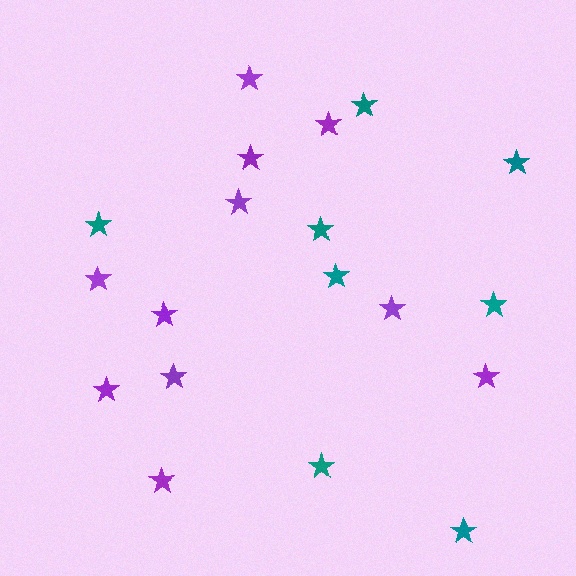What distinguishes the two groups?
There are 2 groups: one group of teal stars (8) and one group of purple stars (11).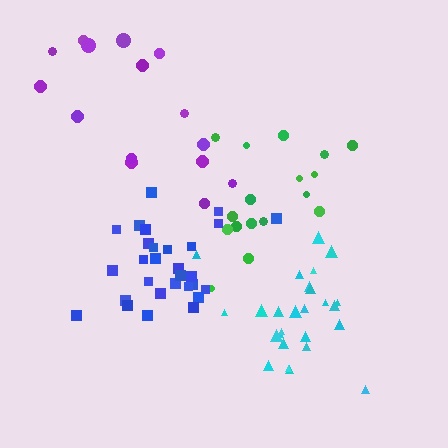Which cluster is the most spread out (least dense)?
Purple.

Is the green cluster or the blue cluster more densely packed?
Blue.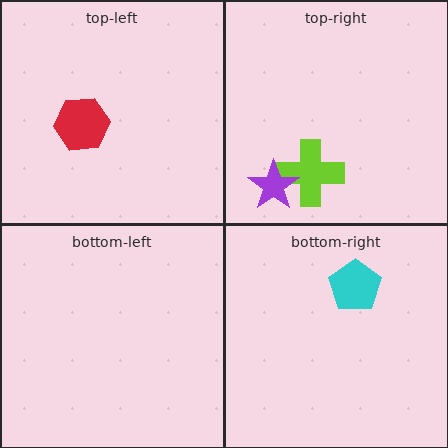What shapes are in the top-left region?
The red hexagon.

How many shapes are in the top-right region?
2.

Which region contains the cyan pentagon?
The bottom-right region.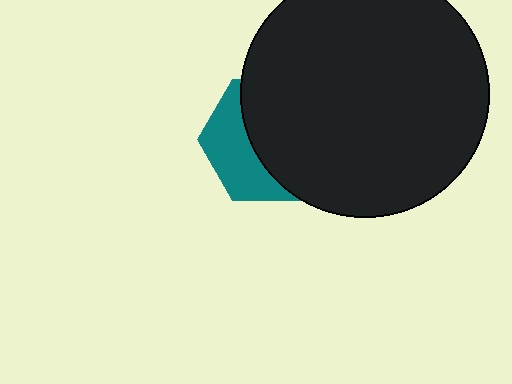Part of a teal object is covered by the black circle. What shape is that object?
It is a hexagon.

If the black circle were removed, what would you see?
You would see the complete teal hexagon.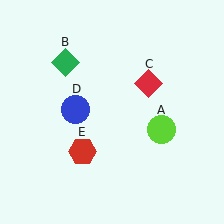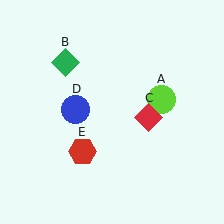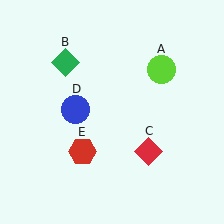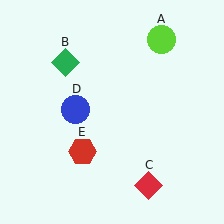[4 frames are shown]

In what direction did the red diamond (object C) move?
The red diamond (object C) moved down.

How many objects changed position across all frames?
2 objects changed position: lime circle (object A), red diamond (object C).